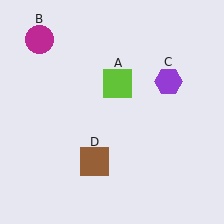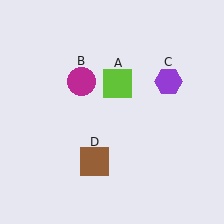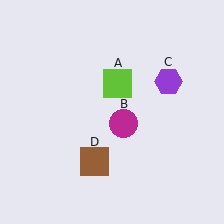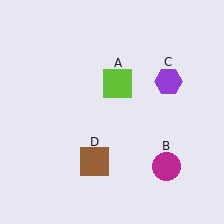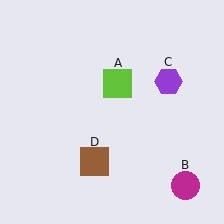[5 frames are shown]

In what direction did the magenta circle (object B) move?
The magenta circle (object B) moved down and to the right.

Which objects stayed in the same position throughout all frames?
Lime square (object A) and purple hexagon (object C) and brown square (object D) remained stationary.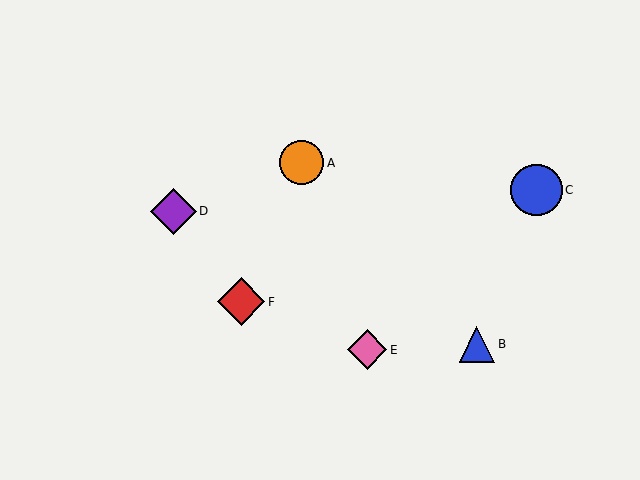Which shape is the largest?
The blue circle (labeled C) is the largest.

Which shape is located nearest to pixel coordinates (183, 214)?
The purple diamond (labeled D) at (174, 211) is nearest to that location.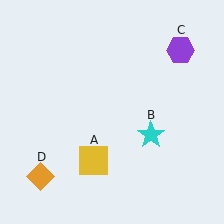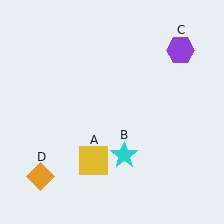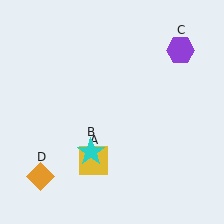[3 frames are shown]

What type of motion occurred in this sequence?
The cyan star (object B) rotated clockwise around the center of the scene.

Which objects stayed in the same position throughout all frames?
Yellow square (object A) and purple hexagon (object C) and orange diamond (object D) remained stationary.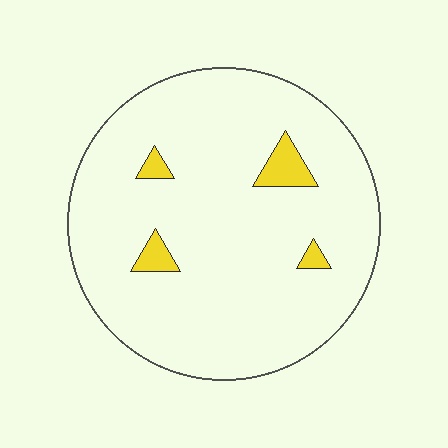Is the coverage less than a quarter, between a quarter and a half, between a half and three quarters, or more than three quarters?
Less than a quarter.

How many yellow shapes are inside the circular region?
4.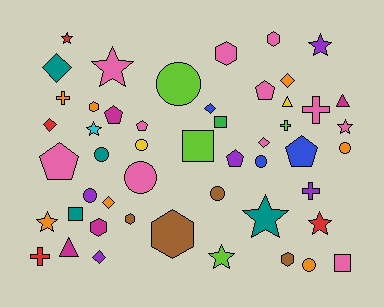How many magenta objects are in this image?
There are 4 magenta objects.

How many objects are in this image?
There are 50 objects.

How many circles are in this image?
There are 9 circles.